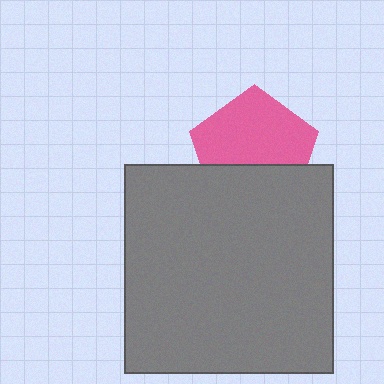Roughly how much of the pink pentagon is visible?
About half of it is visible (roughly 63%).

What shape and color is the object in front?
The object in front is a gray square.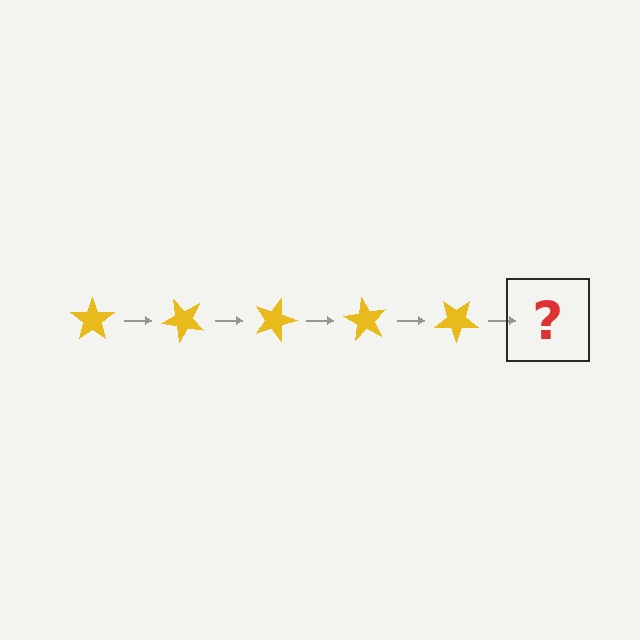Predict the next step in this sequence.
The next step is a yellow star rotated 225 degrees.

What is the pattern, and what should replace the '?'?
The pattern is that the star rotates 45 degrees each step. The '?' should be a yellow star rotated 225 degrees.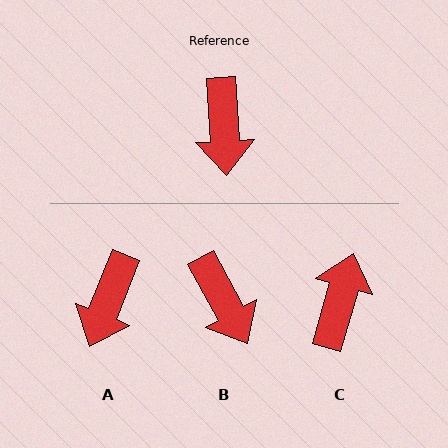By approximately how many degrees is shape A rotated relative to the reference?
Approximately 25 degrees clockwise.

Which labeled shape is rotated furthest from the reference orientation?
C, about 161 degrees away.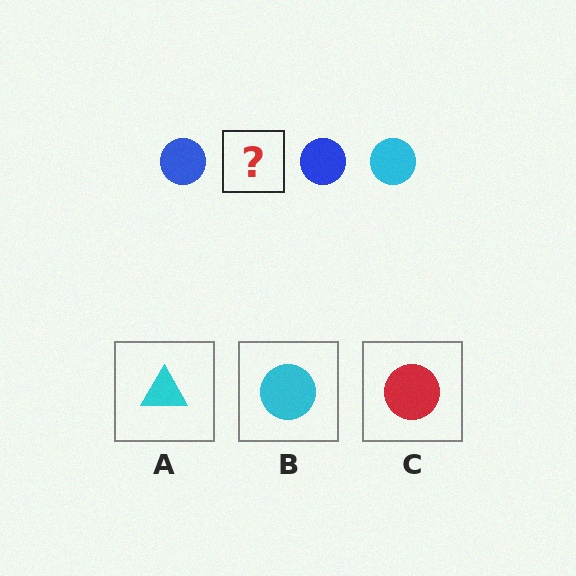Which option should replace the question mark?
Option B.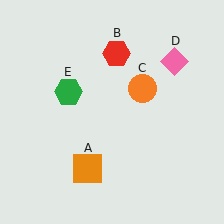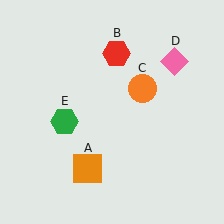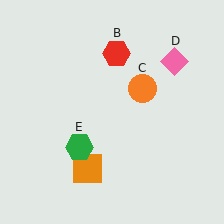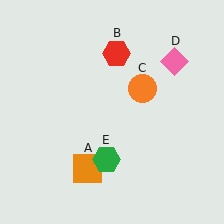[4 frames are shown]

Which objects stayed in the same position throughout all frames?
Orange square (object A) and red hexagon (object B) and orange circle (object C) and pink diamond (object D) remained stationary.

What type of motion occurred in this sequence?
The green hexagon (object E) rotated counterclockwise around the center of the scene.